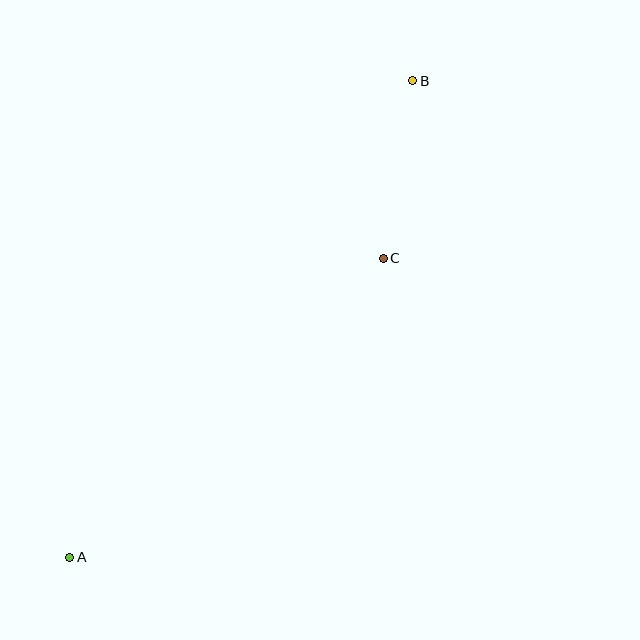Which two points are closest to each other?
Points B and C are closest to each other.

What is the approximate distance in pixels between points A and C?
The distance between A and C is approximately 433 pixels.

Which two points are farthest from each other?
Points A and B are farthest from each other.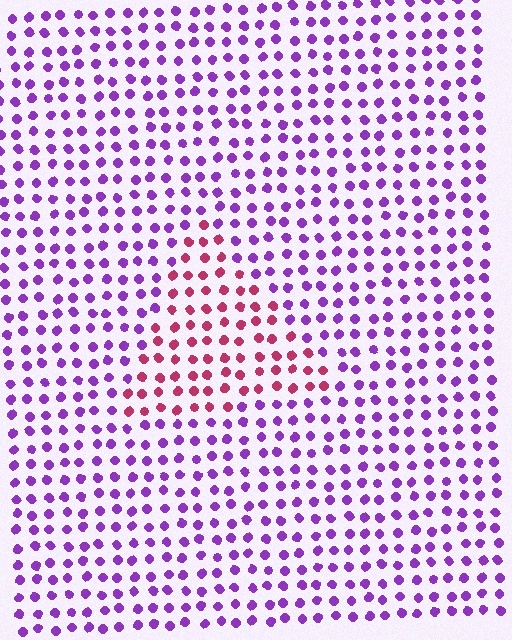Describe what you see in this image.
The image is filled with small purple elements in a uniform arrangement. A triangle-shaped region is visible where the elements are tinted to a slightly different hue, forming a subtle color boundary.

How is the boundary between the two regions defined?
The boundary is defined purely by a slight shift in hue (about 57 degrees). Spacing, size, and orientation are identical on both sides.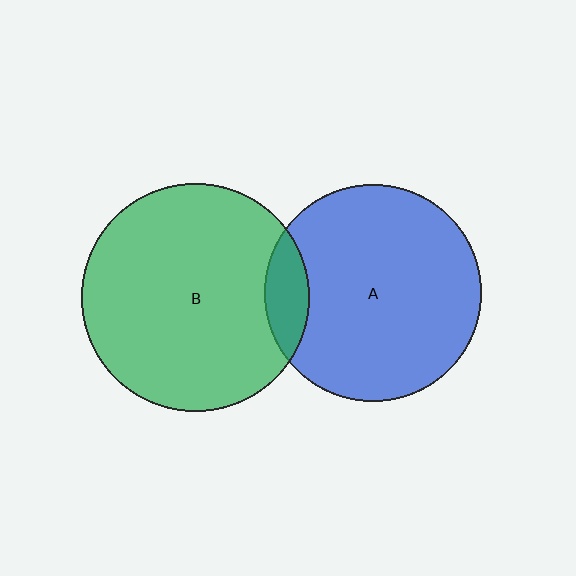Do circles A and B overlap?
Yes.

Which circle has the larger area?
Circle B (green).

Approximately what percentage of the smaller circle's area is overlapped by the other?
Approximately 10%.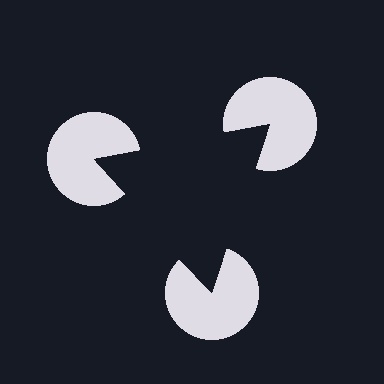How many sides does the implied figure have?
3 sides.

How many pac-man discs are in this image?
There are 3 — one at each vertex of the illusory triangle.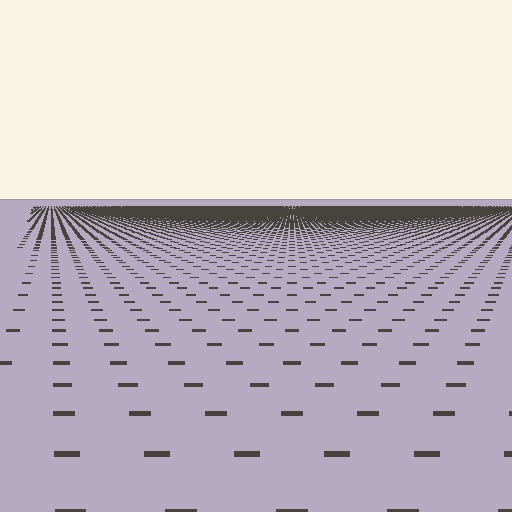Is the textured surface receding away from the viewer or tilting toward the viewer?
The surface is receding away from the viewer. Texture elements get smaller and denser toward the top.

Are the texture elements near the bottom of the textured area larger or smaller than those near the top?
Larger. Near the bottom, elements are closer to the viewer and appear at a bigger on-screen size.